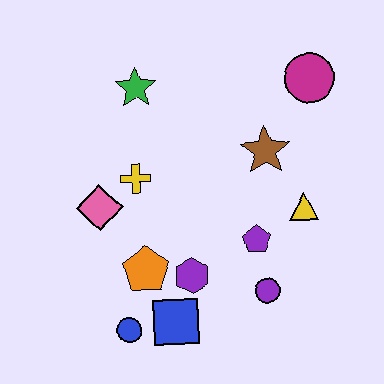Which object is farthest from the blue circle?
The magenta circle is farthest from the blue circle.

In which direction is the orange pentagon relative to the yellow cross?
The orange pentagon is below the yellow cross.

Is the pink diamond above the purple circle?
Yes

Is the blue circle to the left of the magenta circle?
Yes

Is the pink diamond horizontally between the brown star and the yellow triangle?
No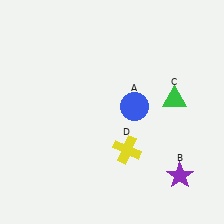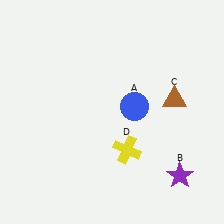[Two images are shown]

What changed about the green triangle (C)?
In Image 1, C is green. In Image 2, it changed to brown.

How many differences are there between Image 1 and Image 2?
There is 1 difference between the two images.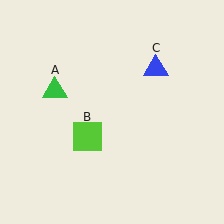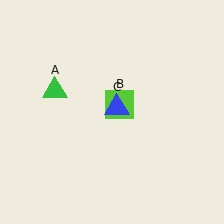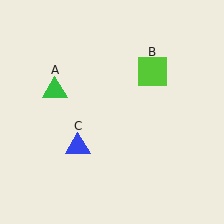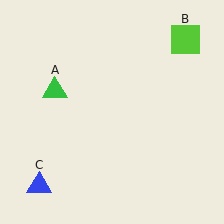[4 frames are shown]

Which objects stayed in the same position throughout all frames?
Green triangle (object A) remained stationary.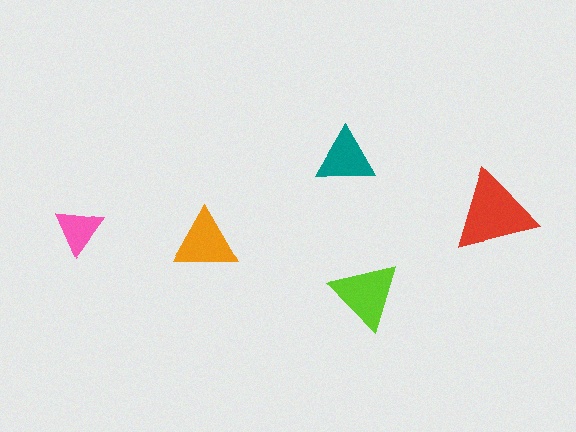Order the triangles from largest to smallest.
the red one, the lime one, the orange one, the teal one, the pink one.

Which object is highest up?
The teal triangle is topmost.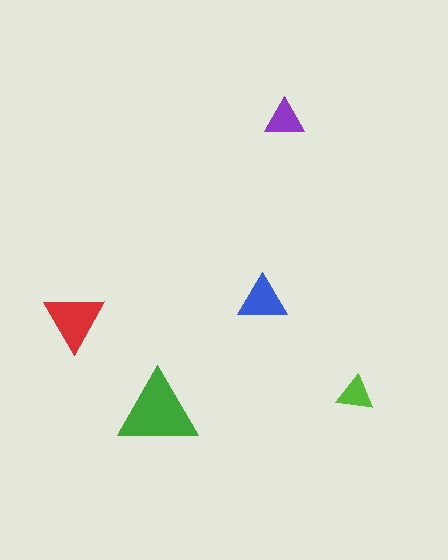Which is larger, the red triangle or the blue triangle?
The red one.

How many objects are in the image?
There are 5 objects in the image.